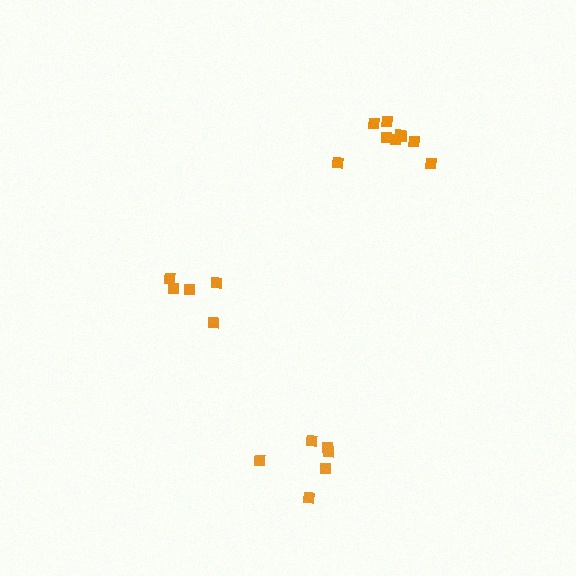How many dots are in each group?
Group 1: 5 dots, Group 2: 6 dots, Group 3: 9 dots (20 total).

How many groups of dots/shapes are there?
There are 3 groups.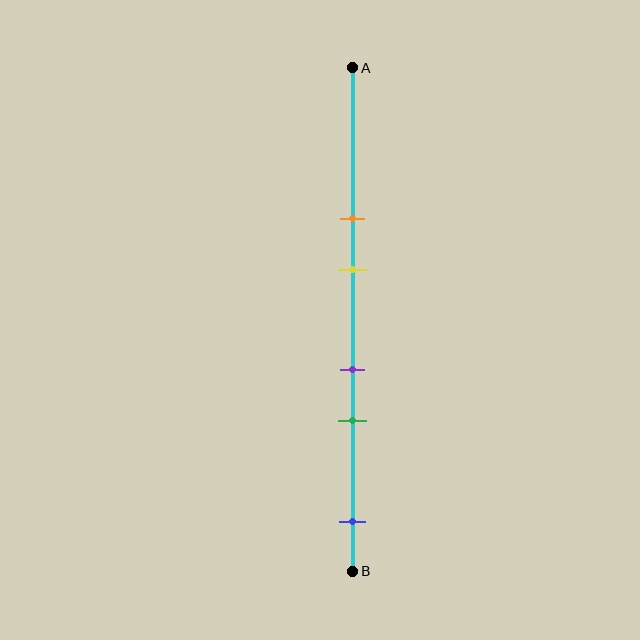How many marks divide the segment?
There are 5 marks dividing the segment.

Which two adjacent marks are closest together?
The purple and green marks are the closest adjacent pair.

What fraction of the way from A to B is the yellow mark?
The yellow mark is approximately 40% (0.4) of the way from A to B.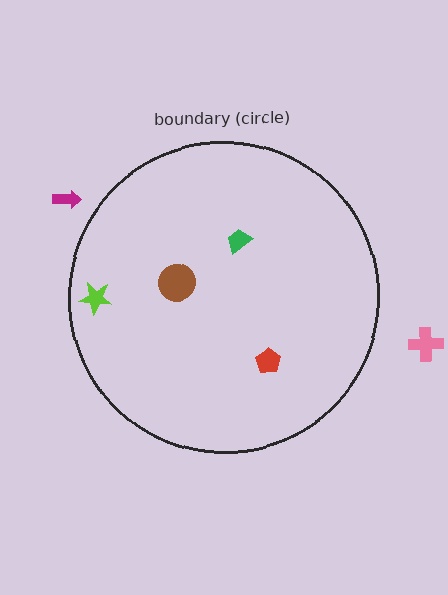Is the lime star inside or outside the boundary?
Inside.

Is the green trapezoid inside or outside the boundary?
Inside.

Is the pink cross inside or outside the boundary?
Outside.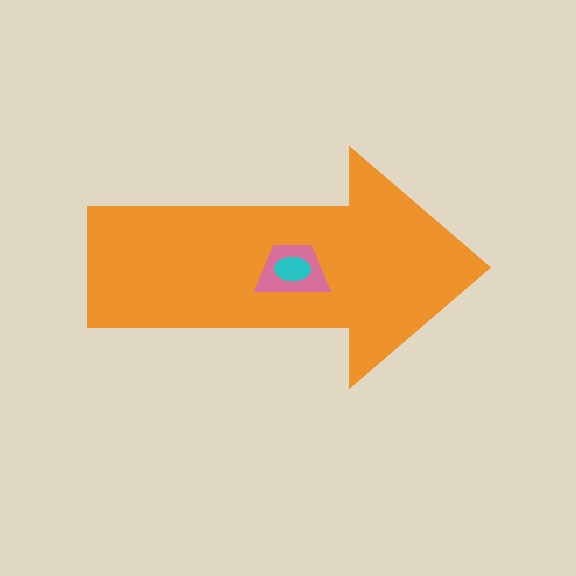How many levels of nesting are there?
3.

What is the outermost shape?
The orange arrow.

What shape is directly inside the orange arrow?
The pink trapezoid.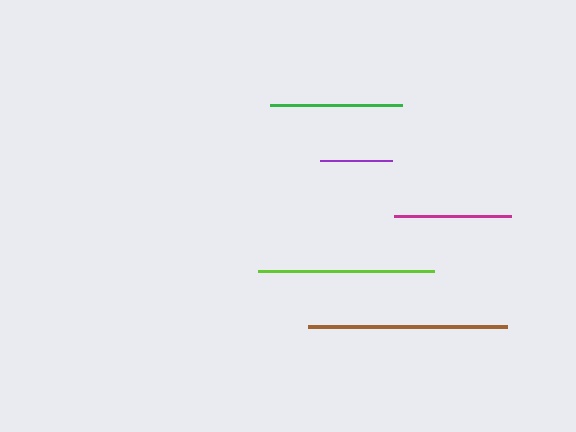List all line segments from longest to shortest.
From longest to shortest: brown, lime, green, magenta, purple.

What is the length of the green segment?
The green segment is approximately 132 pixels long.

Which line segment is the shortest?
The purple line is the shortest at approximately 72 pixels.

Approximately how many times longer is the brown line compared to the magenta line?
The brown line is approximately 1.7 times the length of the magenta line.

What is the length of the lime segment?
The lime segment is approximately 176 pixels long.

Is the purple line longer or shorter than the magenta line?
The magenta line is longer than the purple line.